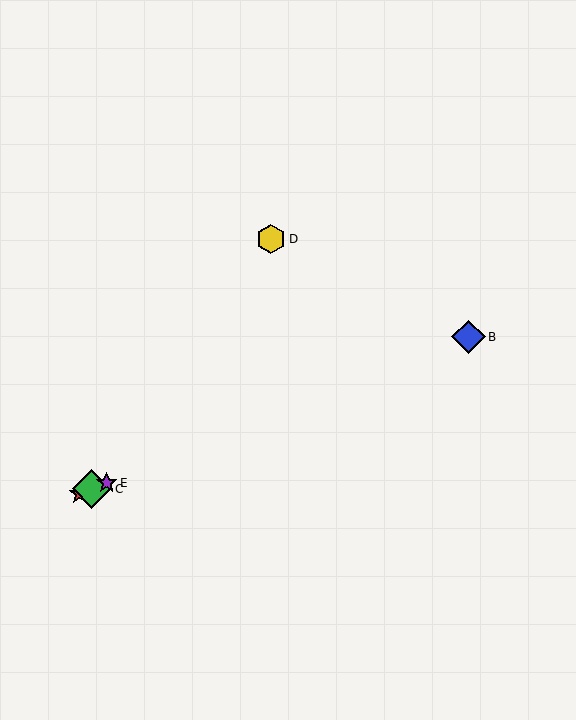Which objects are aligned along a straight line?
Objects A, B, C, E are aligned along a straight line.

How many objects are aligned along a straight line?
4 objects (A, B, C, E) are aligned along a straight line.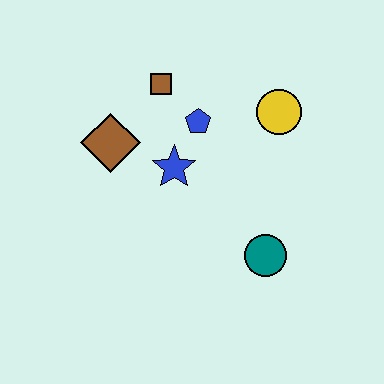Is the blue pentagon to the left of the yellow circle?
Yes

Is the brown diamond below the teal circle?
No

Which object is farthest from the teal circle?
The brown square is farthest from the teal circle.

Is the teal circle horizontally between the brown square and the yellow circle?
Yes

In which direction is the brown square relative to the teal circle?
The brown square is above the teal circle.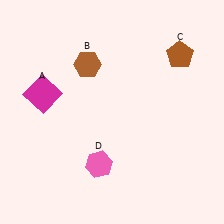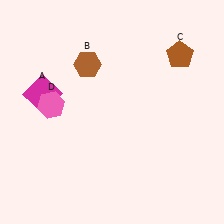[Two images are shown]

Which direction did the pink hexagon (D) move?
The pink hexagon (D) moved up.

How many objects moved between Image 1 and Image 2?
1 object moved between the two images.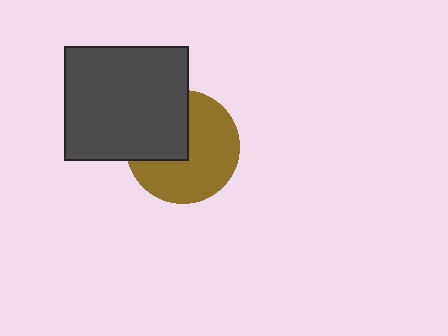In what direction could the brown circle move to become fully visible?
The brown circle could move toward the lower-right. That would shift it out from behind the dark gray rectangle entirely.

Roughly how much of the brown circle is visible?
About half of it is visible (roughly 62%).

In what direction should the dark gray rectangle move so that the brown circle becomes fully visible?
The dark gray rectangle should move toward the upper-left. That is the shortest direction to clear the overlap and leave the brown circle fully visible.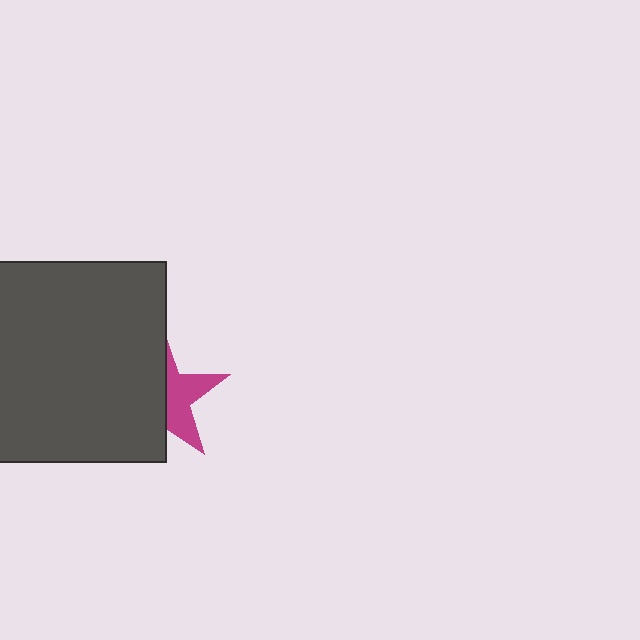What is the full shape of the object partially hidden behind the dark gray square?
The partially hidden object is a magenta star.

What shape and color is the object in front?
The object in front is a dark gray square.